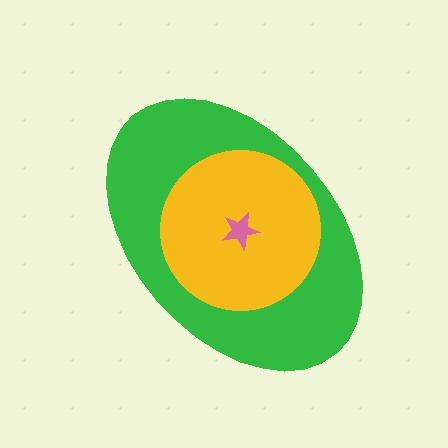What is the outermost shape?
The green ellipse.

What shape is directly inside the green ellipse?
The yellow circle.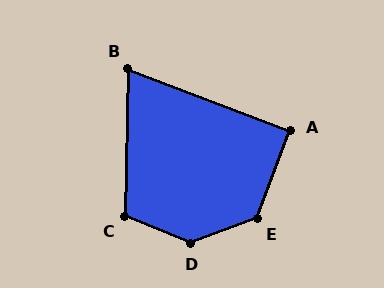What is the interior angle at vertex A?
Approximately 91 degrees (approximately right).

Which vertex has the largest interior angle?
D, at approximately 138 degrees.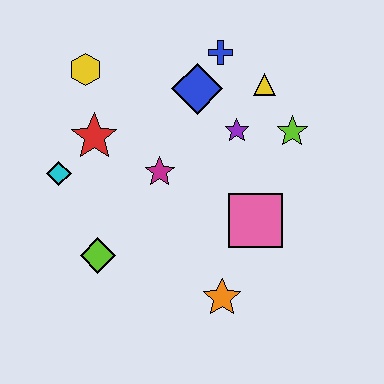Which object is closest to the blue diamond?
The blue cross is closest to the blue diamond.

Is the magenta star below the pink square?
No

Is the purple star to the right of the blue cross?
Yes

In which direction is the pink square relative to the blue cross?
The pink square is below the blue cross.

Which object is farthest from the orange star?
The yellow hexagon is farthest from the orange star.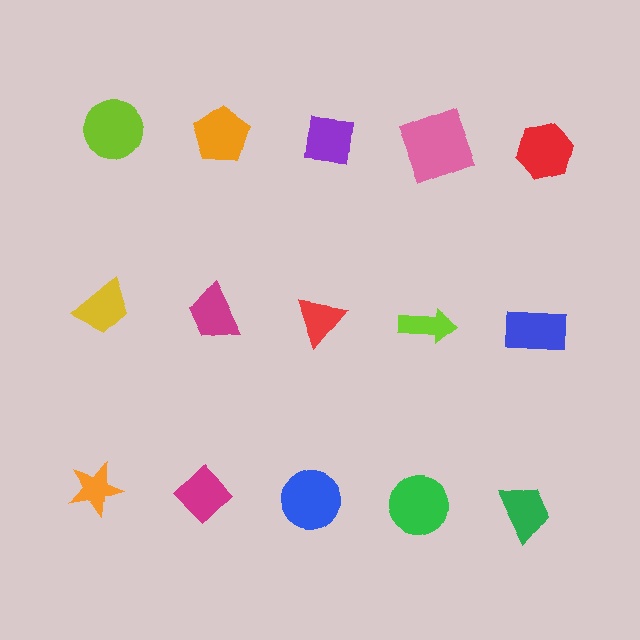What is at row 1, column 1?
A lime circle.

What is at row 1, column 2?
An orange pentagon.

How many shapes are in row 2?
5 shapes.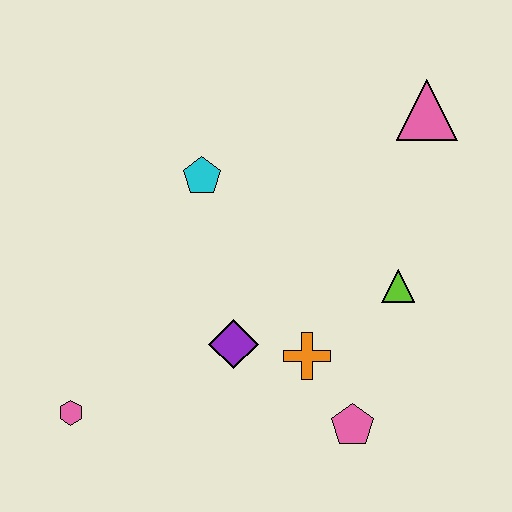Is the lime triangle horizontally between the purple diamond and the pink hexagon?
No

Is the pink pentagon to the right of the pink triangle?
No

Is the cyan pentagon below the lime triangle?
No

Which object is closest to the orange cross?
The purple diamond is closest to the orange cross.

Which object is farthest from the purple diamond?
The pink triangle is farthest from the purple diamond.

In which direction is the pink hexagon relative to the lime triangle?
The pink hexagon is to the left of the lime triangle.